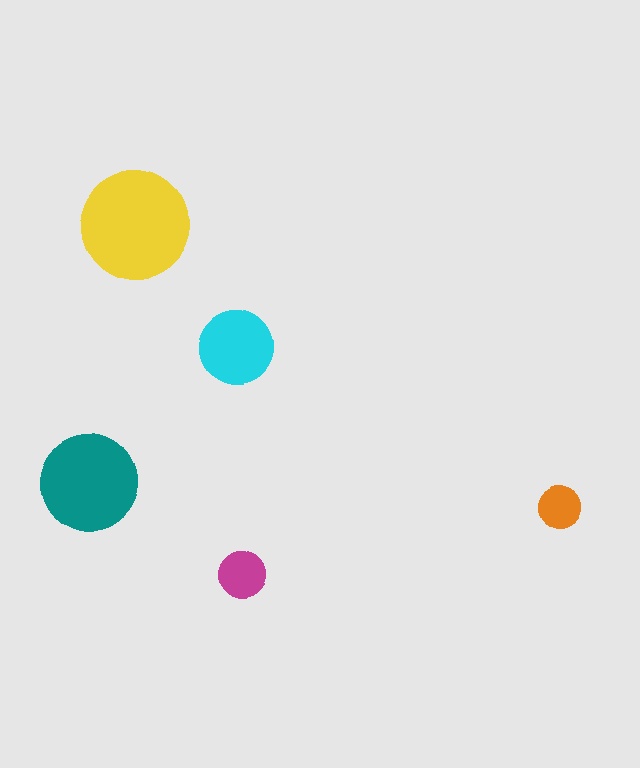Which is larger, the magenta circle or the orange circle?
The magenta one.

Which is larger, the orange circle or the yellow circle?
The yellow one.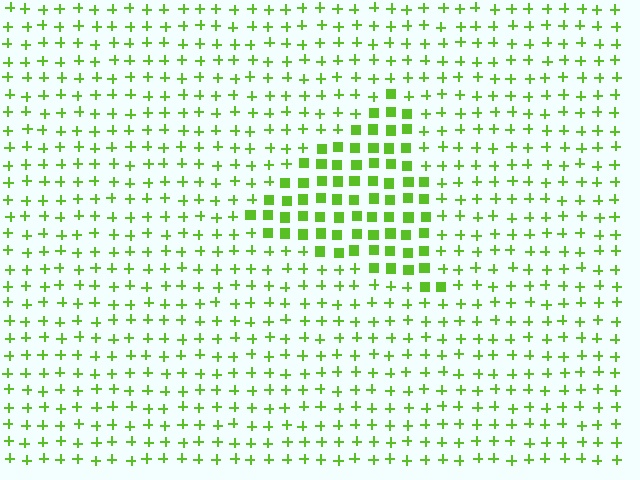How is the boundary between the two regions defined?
The boundary is defined by a change in element shape: squares inside vs. plus signs outside. All elements share the same color and spacing.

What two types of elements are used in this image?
The image uses squares inside the triangle region and plus signs outside it.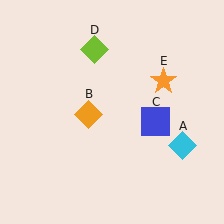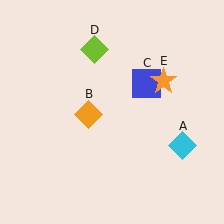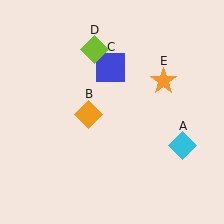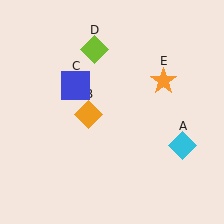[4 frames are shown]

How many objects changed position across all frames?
1 object changed position: blue square (object C).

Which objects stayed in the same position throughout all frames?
Cyan diamond (object A) and orange diamond (object B) and lime diamond (object D) and orange star (object E) remained stationary.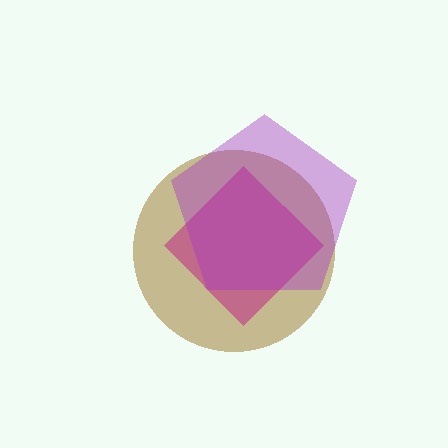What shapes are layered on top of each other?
The layered shapes are: a brown circle, a magenta diamond, a purple pentagon.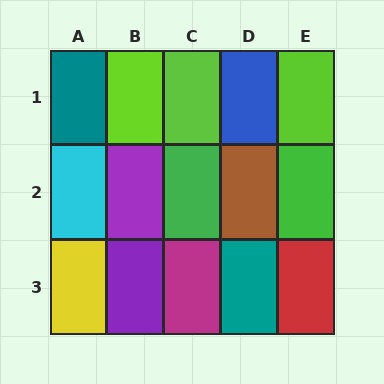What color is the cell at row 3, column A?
Yellow.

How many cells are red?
1 cell is red.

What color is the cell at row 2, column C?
Green.